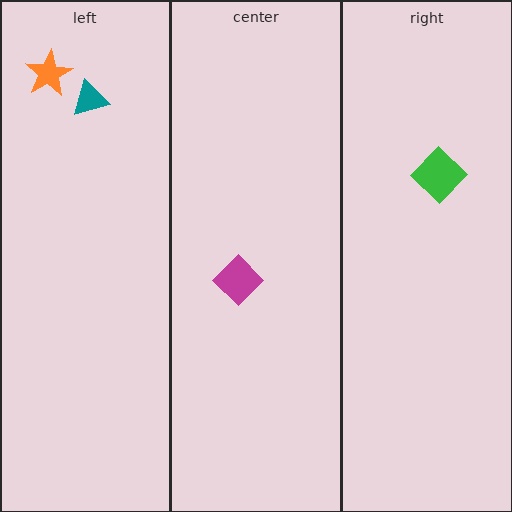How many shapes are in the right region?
1.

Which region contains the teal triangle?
The left region.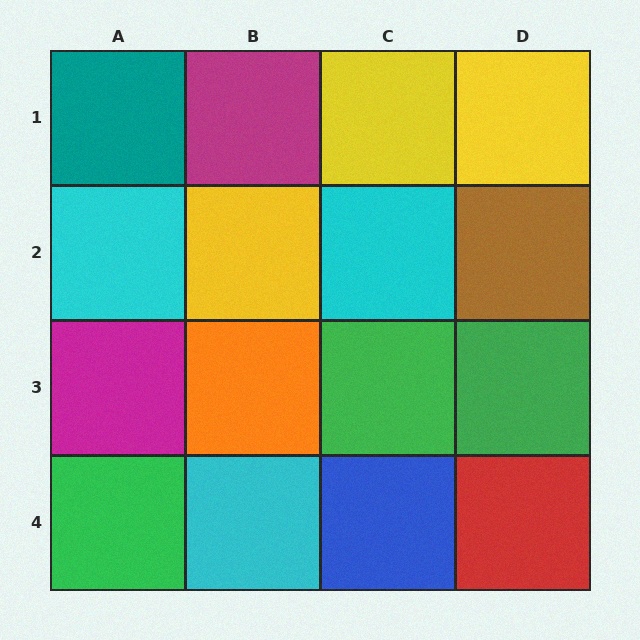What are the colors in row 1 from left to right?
Teal, magenta, yellow, yellow.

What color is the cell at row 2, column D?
Brown.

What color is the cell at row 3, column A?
Magenta.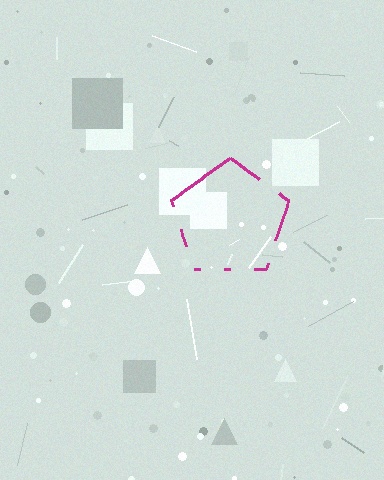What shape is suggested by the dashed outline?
The dashed outline suggests a pentagon.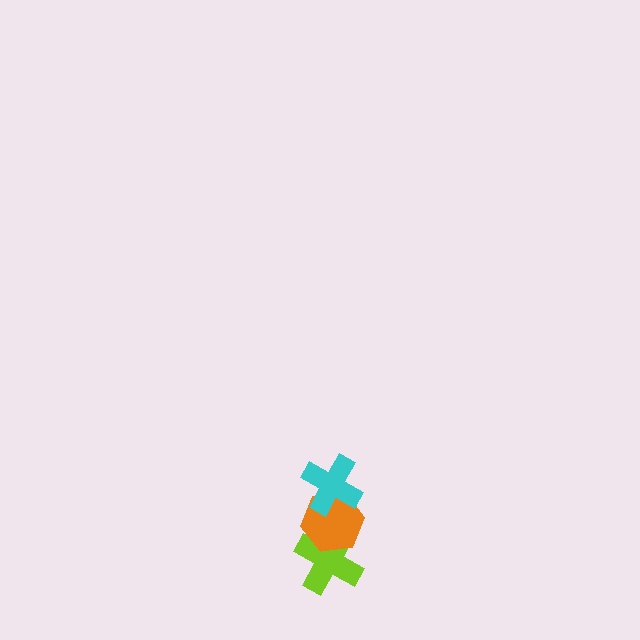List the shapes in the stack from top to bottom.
From top to bottom: the cyan cross, the orange hexagon, the lime cross.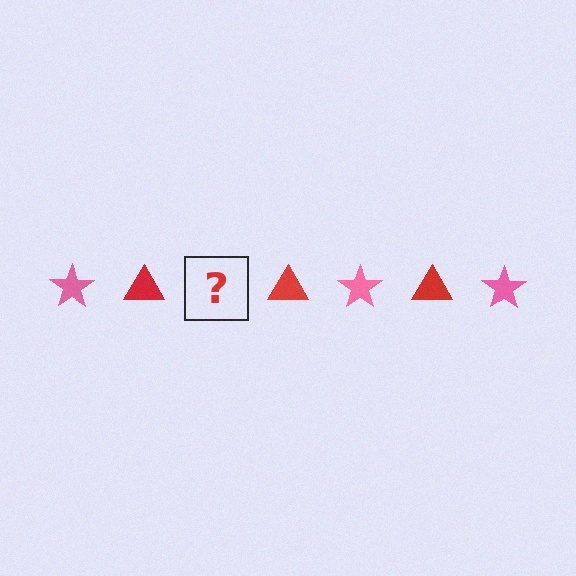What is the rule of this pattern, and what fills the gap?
The rule is that the pattern alternates between pink star and red triangle. The gap should be filled with a pink star.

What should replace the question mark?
The question mark should be replaced with a pink star.